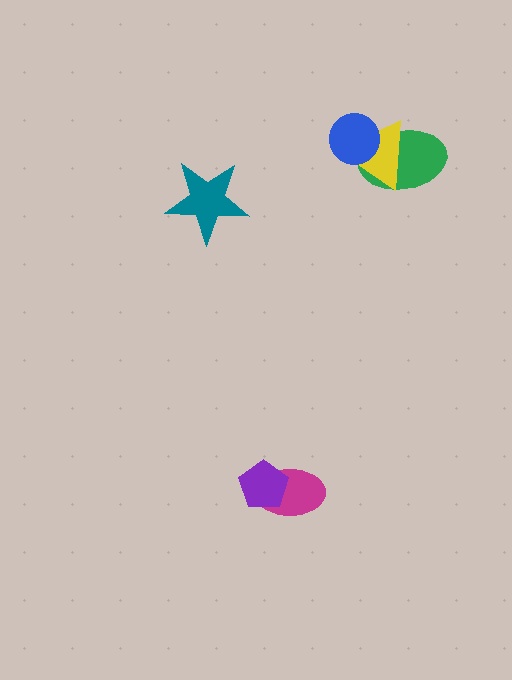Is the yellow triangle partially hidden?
Yes, it is partially covered by another shape.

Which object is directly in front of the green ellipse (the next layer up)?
The yellow triangle is directly in front of the green ellipse.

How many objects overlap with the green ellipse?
2 objects overlap with the green ellipse.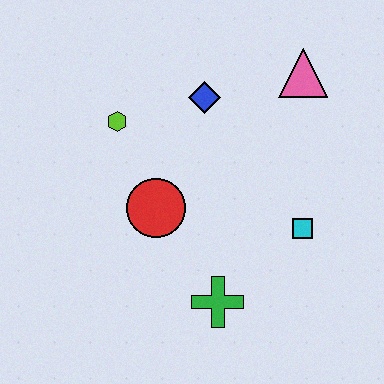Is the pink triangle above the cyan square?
Yes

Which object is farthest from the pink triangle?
The green cross is farthest from the pink triangle.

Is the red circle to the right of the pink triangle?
No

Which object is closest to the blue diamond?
The lime hexagon is closest to the blue diamond.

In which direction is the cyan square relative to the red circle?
The cyan square is to the right of the red circle.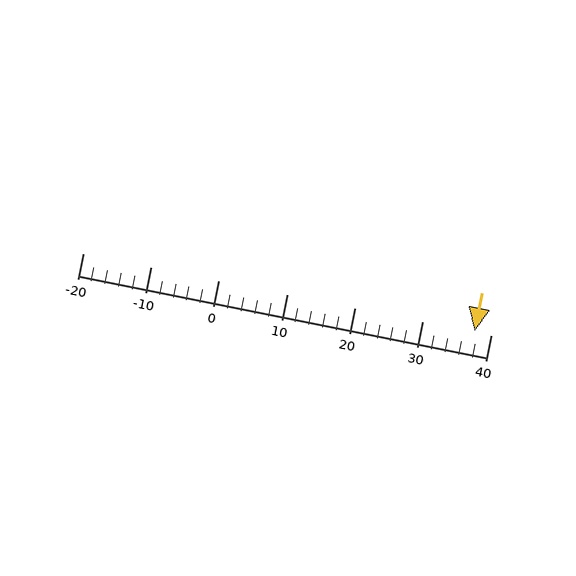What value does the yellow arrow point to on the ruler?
The yellow arrow points to approximately 38.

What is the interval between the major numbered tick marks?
The major tick marks are spaced 10 units apart.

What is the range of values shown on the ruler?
The ruler shows values from -20 to 40.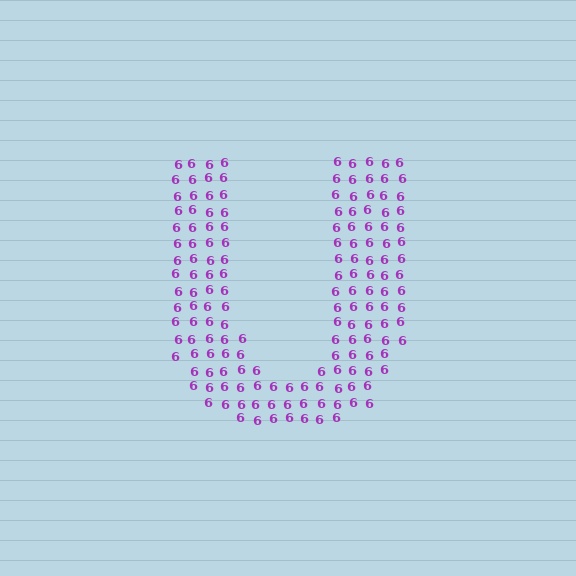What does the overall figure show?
The overall figure shows the letter U.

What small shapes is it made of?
It is made of small digit 6's.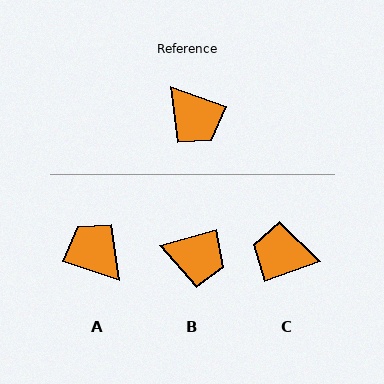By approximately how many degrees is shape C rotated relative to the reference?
Approximately 141 degrees clockwise.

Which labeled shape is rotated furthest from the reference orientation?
A, about 179 degrees away.